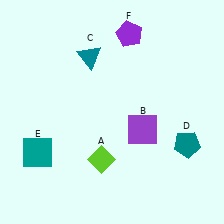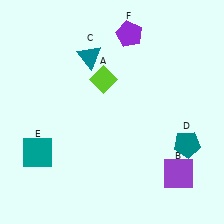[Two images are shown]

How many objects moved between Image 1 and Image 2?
2 objects moved between the two images.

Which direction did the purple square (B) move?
The purple square (B) moved down.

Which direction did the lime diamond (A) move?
The lime diamond (A) moved up.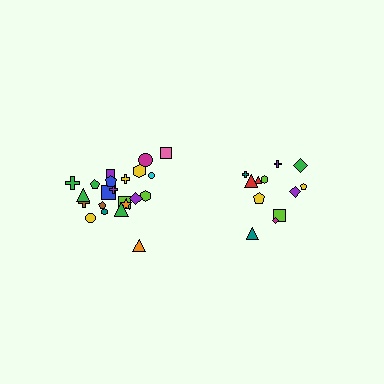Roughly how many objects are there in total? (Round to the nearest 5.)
Roughly 35 objects in total.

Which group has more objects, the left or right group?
The left group.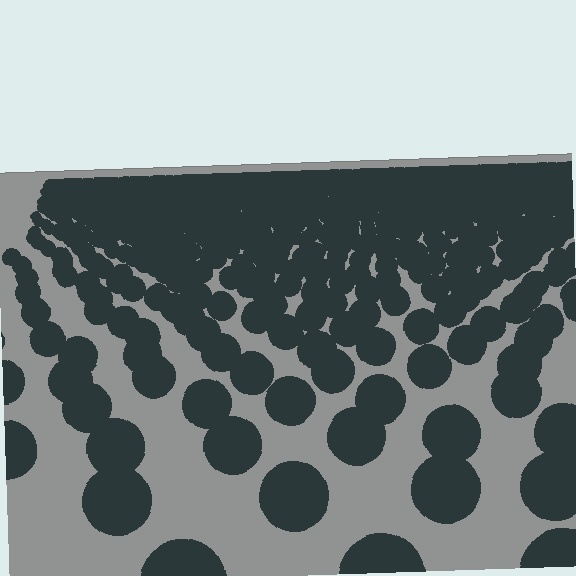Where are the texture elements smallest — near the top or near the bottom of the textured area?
Near the top.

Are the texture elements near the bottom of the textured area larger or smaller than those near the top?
Larger. Near the bottom, elements are closer to the viewer and appear at a bigger on-screen size.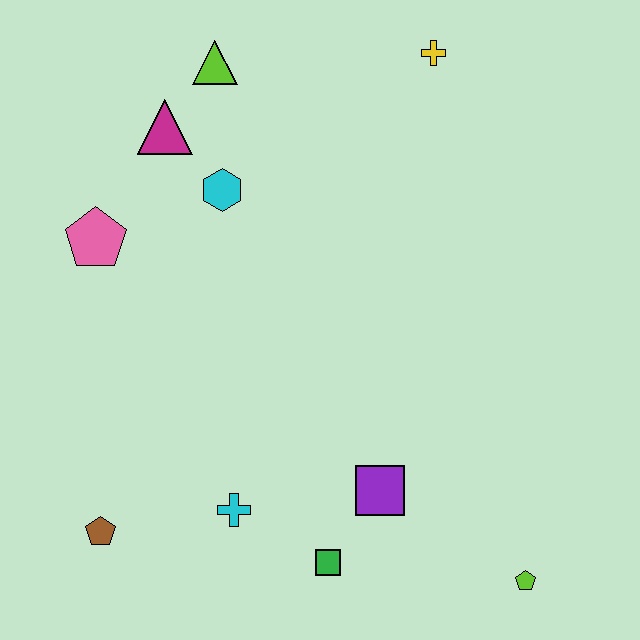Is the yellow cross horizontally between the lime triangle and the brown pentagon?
No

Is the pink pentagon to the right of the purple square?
No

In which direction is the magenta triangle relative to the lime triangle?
The magenta triangle is below the lime triangle.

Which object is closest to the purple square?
The green square is closest to the purple square.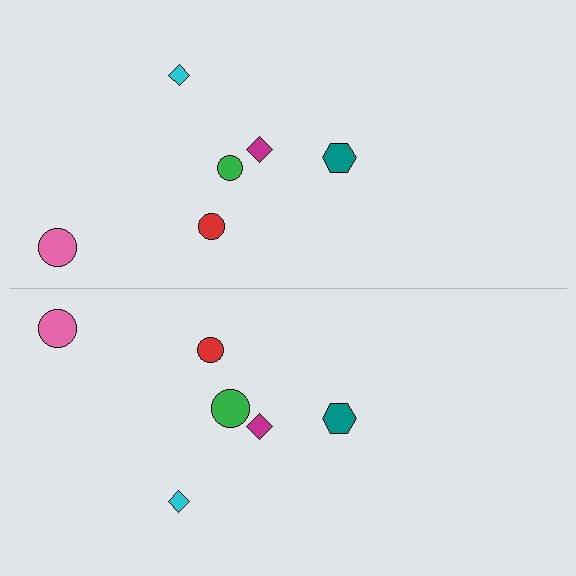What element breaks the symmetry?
The green circle on the bottom side has a different size than its mirror counterpart.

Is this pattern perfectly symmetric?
No, the pattern is not perfectly symmetric. The green circle on the bottom side has a different size than its mirror counterpart.